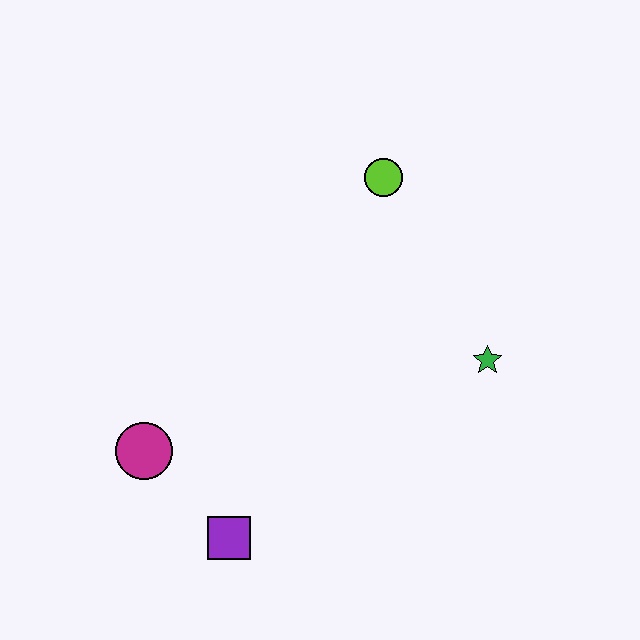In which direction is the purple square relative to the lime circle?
The purple square is below the lime circle.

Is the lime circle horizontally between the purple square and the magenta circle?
No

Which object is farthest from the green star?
The magenta circle is farthest from the green star.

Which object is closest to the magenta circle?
The purple square is closest to the magenta circle.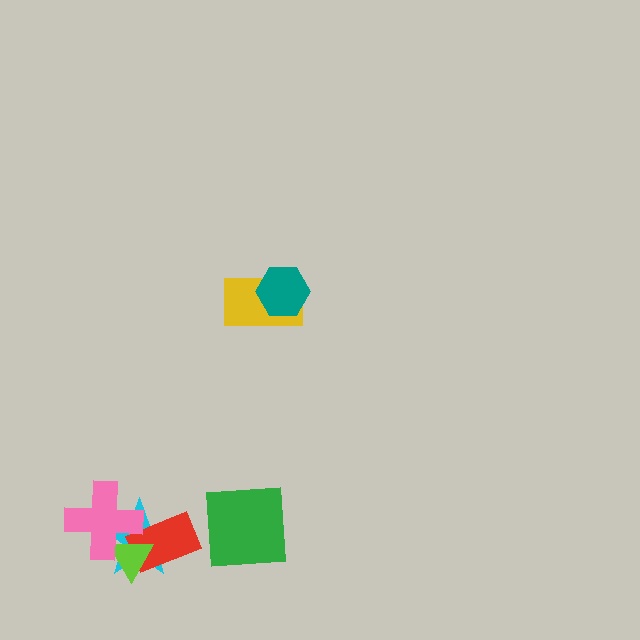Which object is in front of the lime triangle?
The pink cross is in front of the lime triangle.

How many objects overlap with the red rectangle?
3 objects overlap with the red rectangle.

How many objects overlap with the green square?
0 objects overlap with the green square.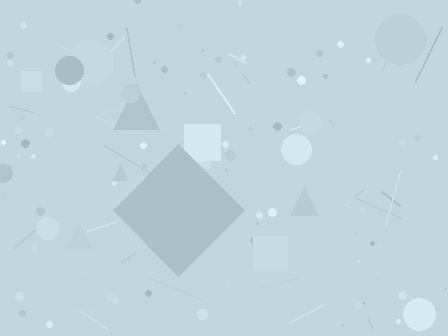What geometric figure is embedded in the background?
A diamond is embedded in the background.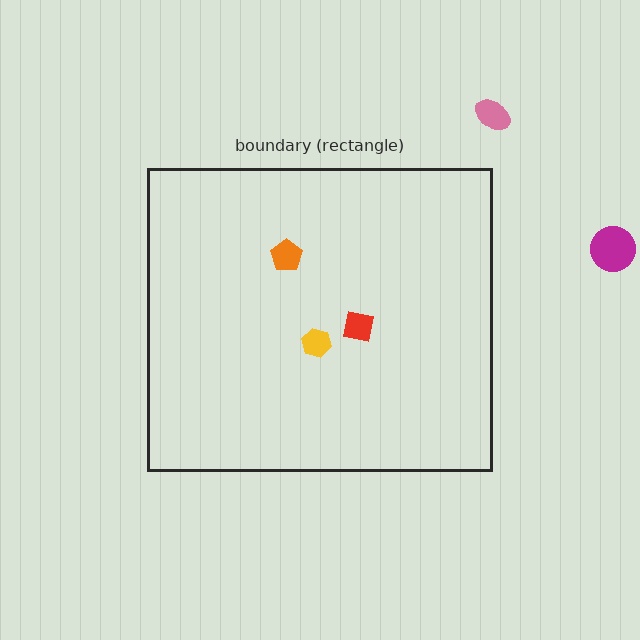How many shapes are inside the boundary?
3 inside, 2 outside.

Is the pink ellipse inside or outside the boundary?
Outside.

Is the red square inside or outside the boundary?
Inside.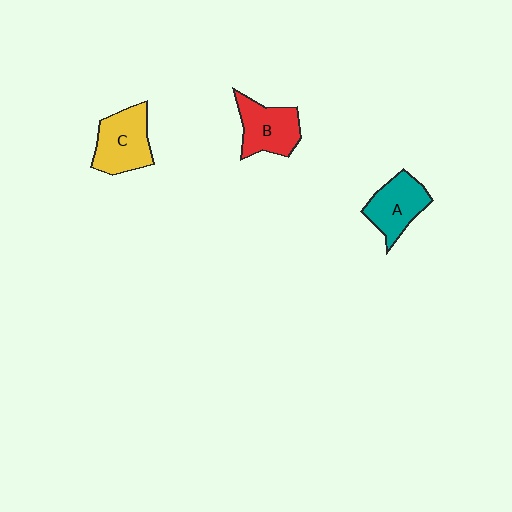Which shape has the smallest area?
Shape A (teal).